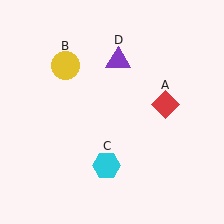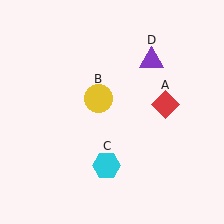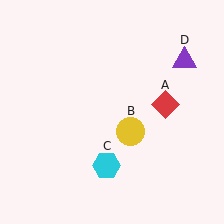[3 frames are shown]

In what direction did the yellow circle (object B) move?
The yellow circle (object B) moved down and to the right.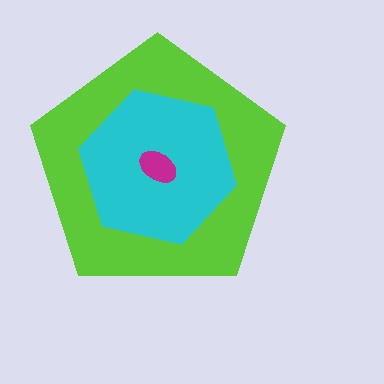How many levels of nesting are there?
3.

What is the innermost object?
The magenta ellipse.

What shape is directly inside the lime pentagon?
The cyan hexagon.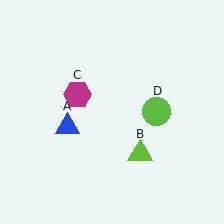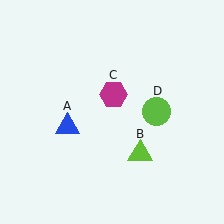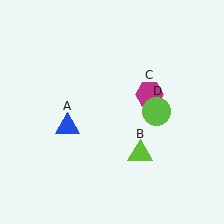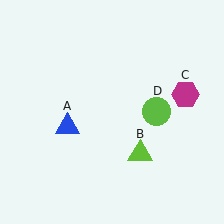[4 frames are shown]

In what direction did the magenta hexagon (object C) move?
The magenta hexagon (object C) moved right.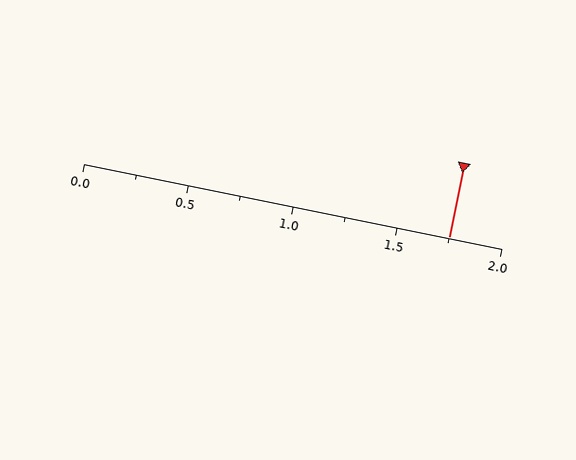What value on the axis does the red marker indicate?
The marker indicates approximately 1.75.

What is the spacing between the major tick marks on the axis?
The major ticks are spaced 0.5 apart.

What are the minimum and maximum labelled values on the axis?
The axis runs from 0.0 to 2.0.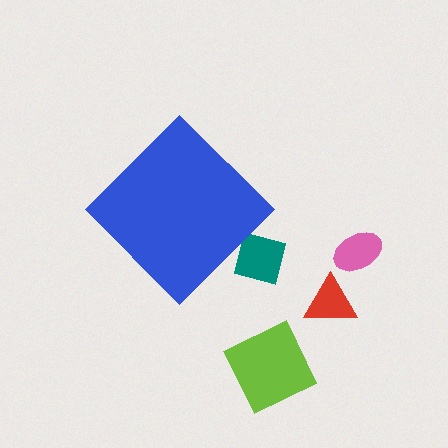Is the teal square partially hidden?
Yes, the teal square is partially hidden behind the blue diamond.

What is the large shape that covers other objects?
A blue diamond.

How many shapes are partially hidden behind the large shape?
1 shape is partially hidden.